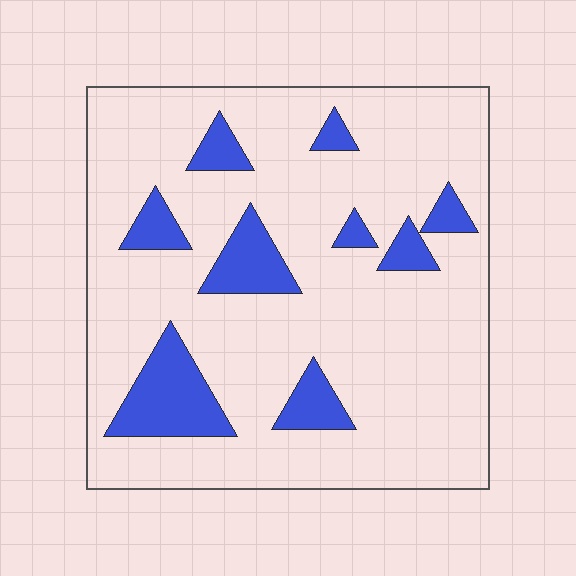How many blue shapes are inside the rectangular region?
9.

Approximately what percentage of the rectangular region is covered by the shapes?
Approximately 15%.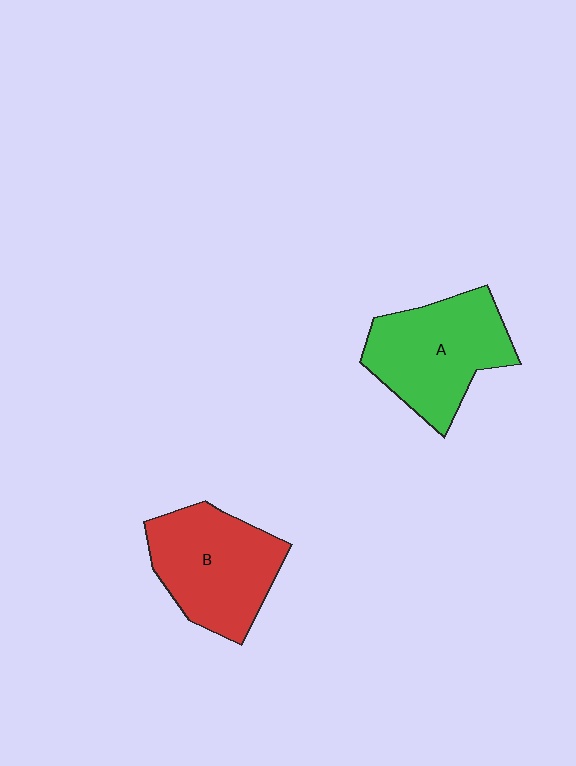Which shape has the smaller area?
Shape B (red).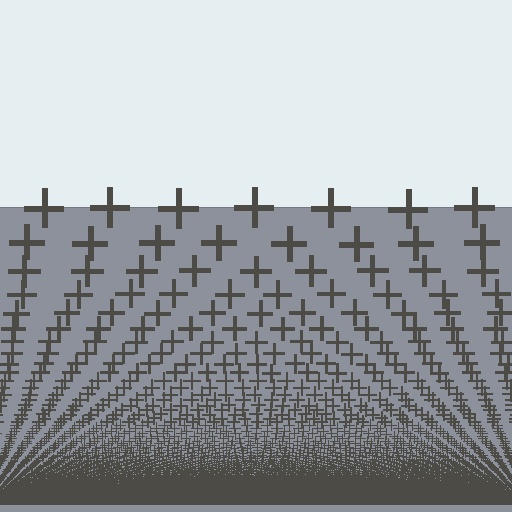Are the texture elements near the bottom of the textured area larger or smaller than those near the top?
Smaller. The gradient is inverted — elements near the bottom are smaller and denser.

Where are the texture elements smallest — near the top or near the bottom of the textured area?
Near the bottom.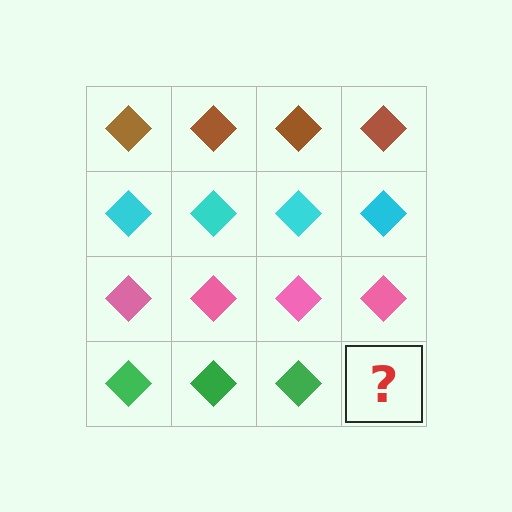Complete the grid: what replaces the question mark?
The question mark should be replaced with a green diamond.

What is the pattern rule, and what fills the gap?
The rule is that each row has a consistent color. The gap should be filled with a green diamond.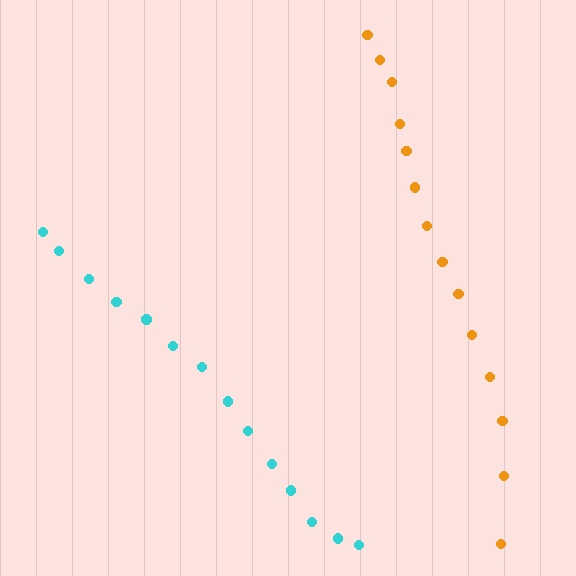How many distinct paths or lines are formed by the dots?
There are 2 distinct paths.